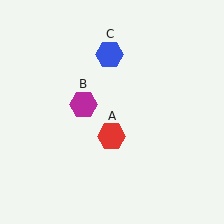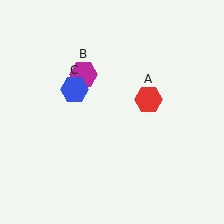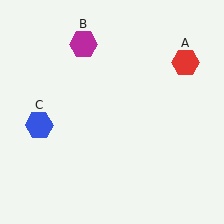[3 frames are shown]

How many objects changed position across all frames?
3 objects changed position: red hexagon (object A), magenta hexagon (object B), blue hexagon (object C).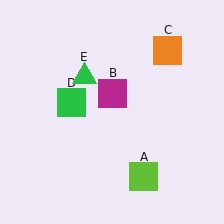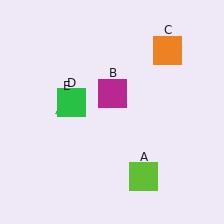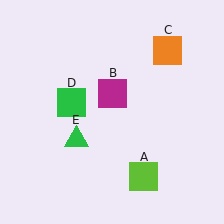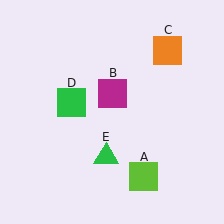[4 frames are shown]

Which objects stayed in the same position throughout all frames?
Lime square (object A) and magenta square (object B) and orange square (object C) and green square (object D) remained stationary.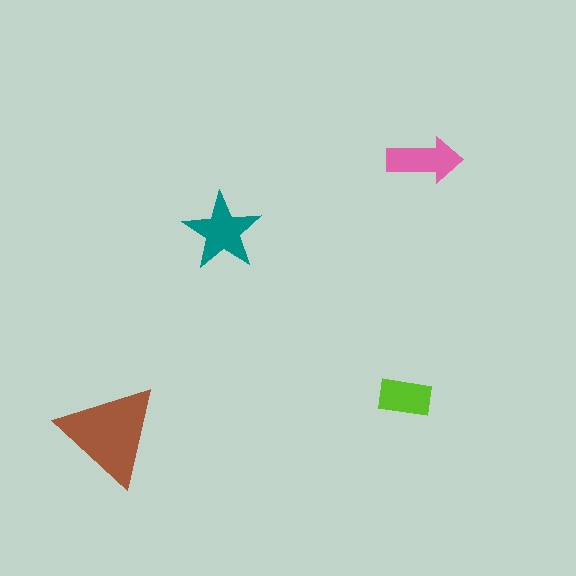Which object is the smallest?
The lime rectangle.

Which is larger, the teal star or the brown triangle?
The brown triangle.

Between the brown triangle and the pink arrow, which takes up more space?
The brown triangle.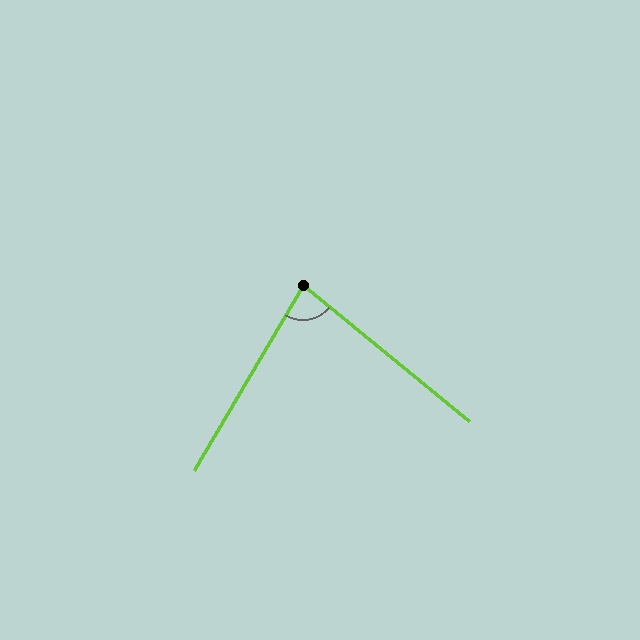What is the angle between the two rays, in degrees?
Approximately 81 degrees.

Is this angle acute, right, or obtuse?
It is acute.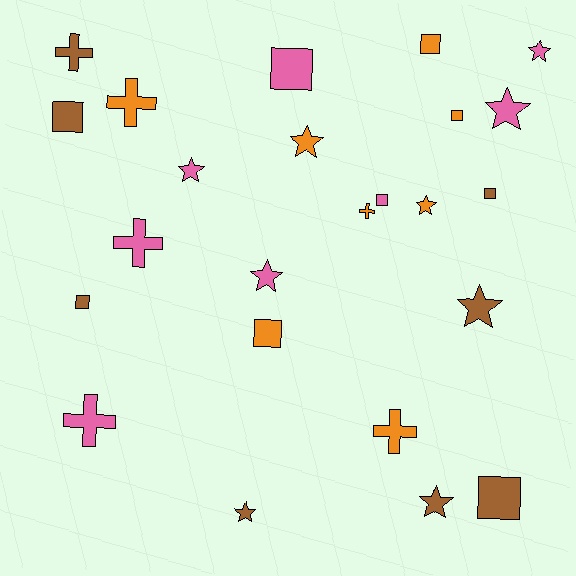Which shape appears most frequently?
Star, with 9 objects.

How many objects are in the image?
There are 24 objects.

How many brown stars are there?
There are 3 brown stars.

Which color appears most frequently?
Orange, with 8 objects.